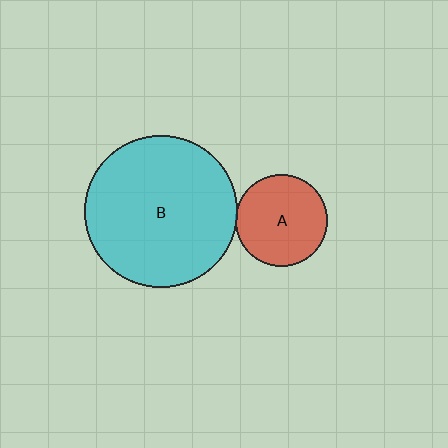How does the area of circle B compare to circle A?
Approximately 2.7 times.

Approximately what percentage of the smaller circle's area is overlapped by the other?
Approximately 5%.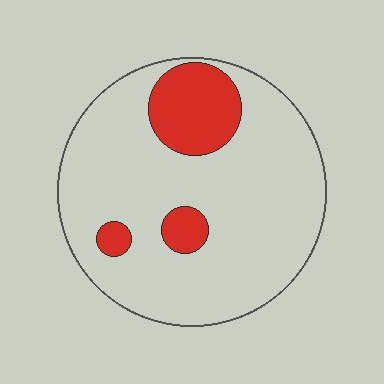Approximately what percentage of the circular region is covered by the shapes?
Approximately 15%.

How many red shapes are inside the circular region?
3.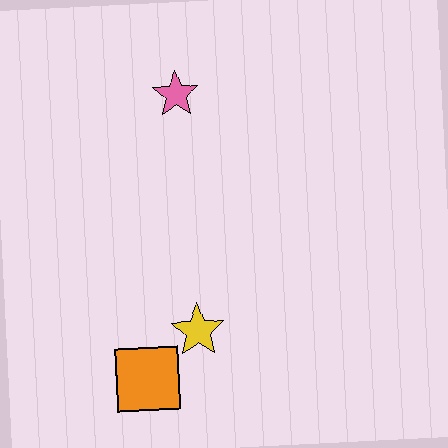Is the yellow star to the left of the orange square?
No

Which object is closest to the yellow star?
The orange square is closest to the yellow star.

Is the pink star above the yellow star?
Yes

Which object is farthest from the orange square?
The pink star is farthest from the orange square.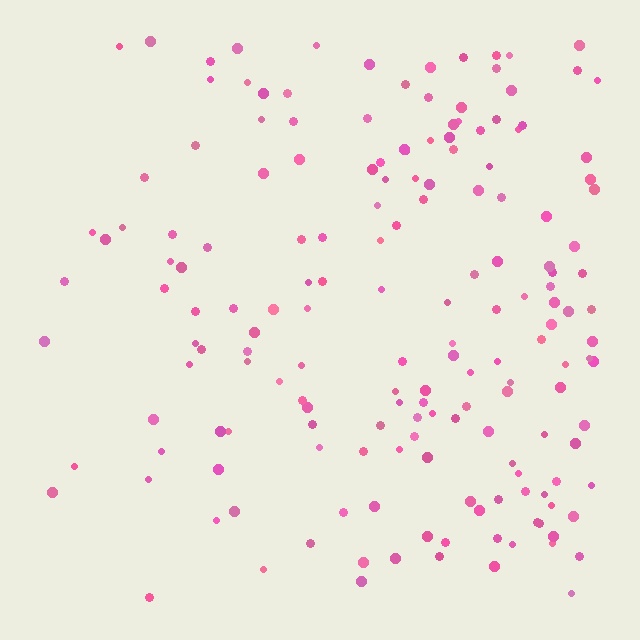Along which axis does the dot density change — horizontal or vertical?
Horizontal.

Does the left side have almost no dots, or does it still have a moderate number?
Still a moderate number, just noticeably fewer than the right.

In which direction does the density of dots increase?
From left to right, with the right side densest.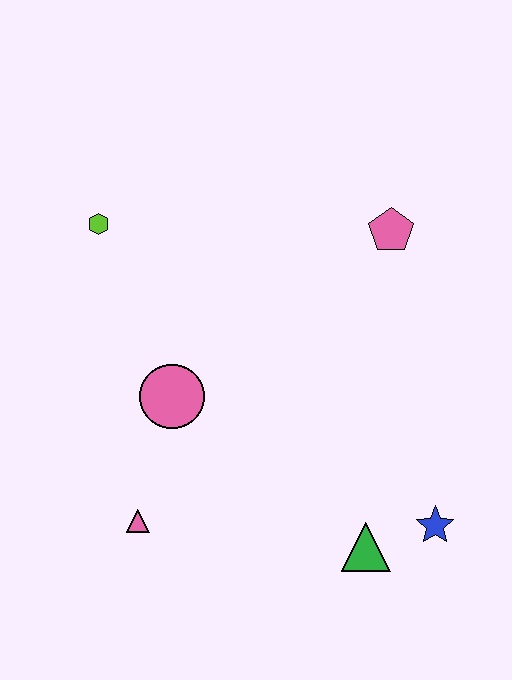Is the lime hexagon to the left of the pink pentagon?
Yes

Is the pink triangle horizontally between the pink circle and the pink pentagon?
No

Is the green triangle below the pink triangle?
Yes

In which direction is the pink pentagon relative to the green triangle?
The pink pentagon is above the green triangle.